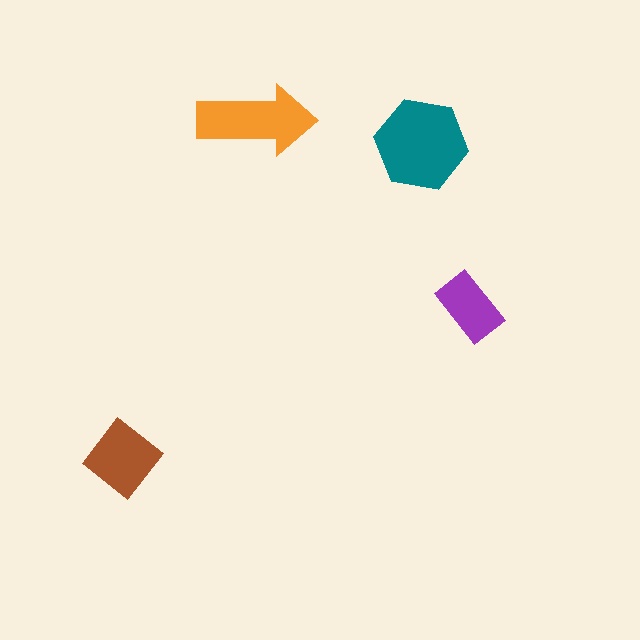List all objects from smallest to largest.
The purple rectangle, the brown diamond, the orange arrow, the teal hexagon.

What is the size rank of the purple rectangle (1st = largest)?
4th.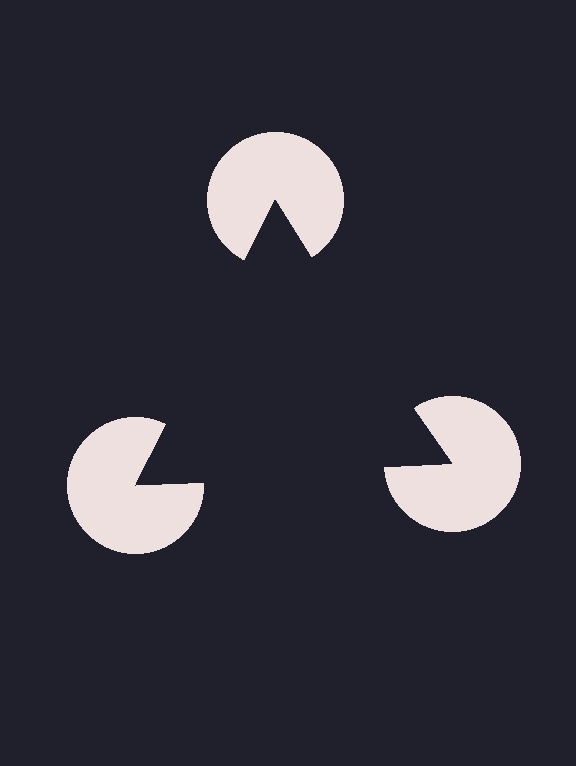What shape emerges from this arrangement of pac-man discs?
An illusory triangle — its edges are inferred from the aligned wedge cuts in the pac-man discs, not physically drawn.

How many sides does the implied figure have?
3 sides.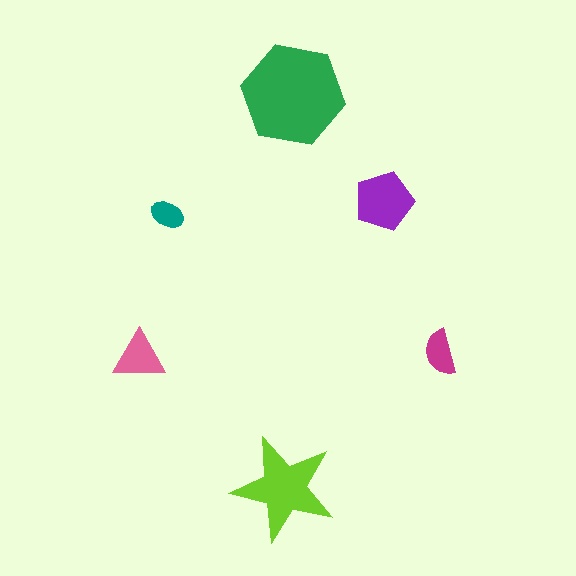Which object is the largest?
The green hexagon.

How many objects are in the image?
There are 6 objects in the image.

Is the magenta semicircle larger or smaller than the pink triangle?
Smaller.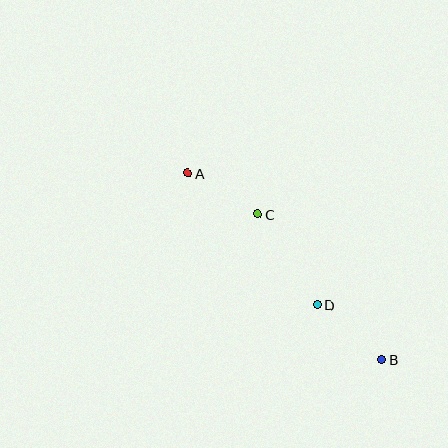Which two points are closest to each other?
Points A and C are closest to each other.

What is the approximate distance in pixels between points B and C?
The distance between B and C is approximately 191 pixels.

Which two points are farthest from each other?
Points A and B are farthest from each other.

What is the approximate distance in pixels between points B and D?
The distance between B and D is approximately 85 pixels.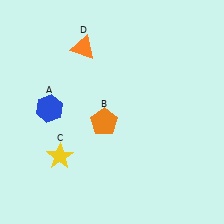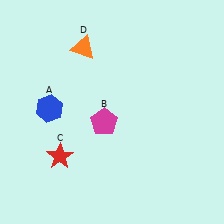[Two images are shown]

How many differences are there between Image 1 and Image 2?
There are 2 differences between the two images.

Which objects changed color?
B changed from orange to magenta. C changed from yellow to red.